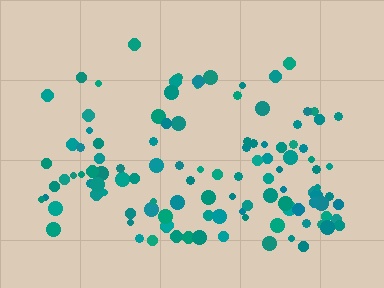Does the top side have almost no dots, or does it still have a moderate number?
Still a moderate number, just noticeably fewer than the bottom.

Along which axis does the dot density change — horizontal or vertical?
Vertical.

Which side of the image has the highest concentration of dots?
The bottom.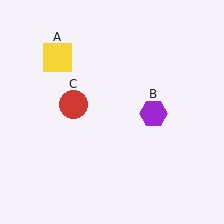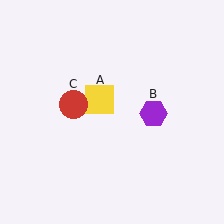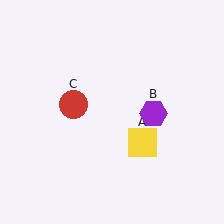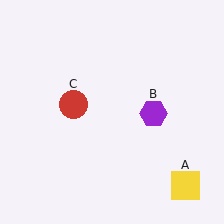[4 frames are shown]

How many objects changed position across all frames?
1 object changed position: yellow square (object A).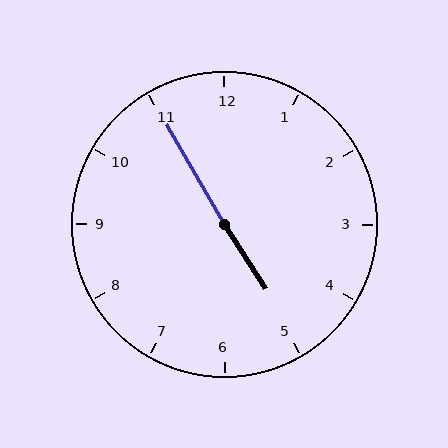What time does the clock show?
4:55.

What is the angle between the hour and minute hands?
Approximately 178 degrees.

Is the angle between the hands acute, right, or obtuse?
It is obtuse.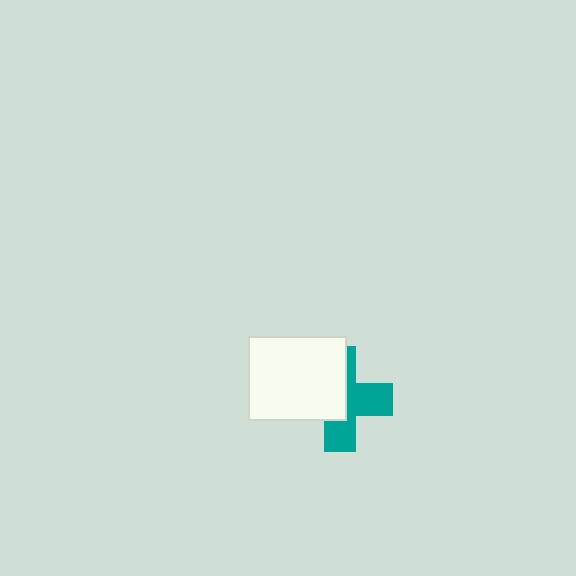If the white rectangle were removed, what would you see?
You would see the complete teal cross.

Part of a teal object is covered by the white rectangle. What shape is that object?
It is a cross.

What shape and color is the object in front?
The object in front is a white rectangle.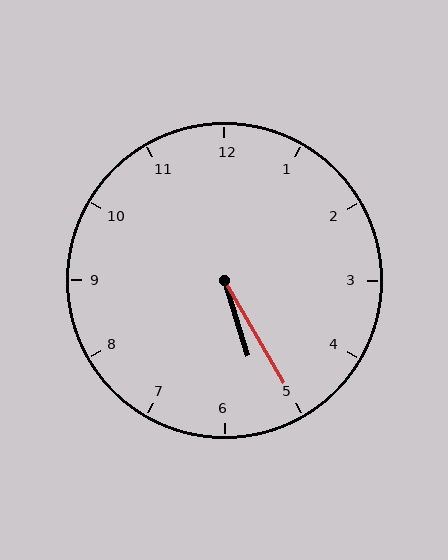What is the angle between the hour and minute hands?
Approximately 12 degrees.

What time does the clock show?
5:25.